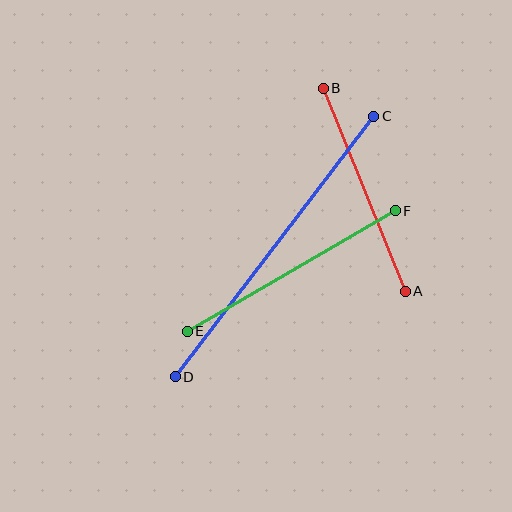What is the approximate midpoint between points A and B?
The midpoint is at approximately (364, 190) pixels.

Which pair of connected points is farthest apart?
Points C and D are farthest apart.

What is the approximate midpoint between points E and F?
The midpoint is at approximately (291, 271) pixels.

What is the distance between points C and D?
The distance is approximately 328 pixels.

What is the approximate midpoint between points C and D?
The midpoint is at approximately (275, 247) pixels.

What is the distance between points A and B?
The distance is approximately 219 pixels.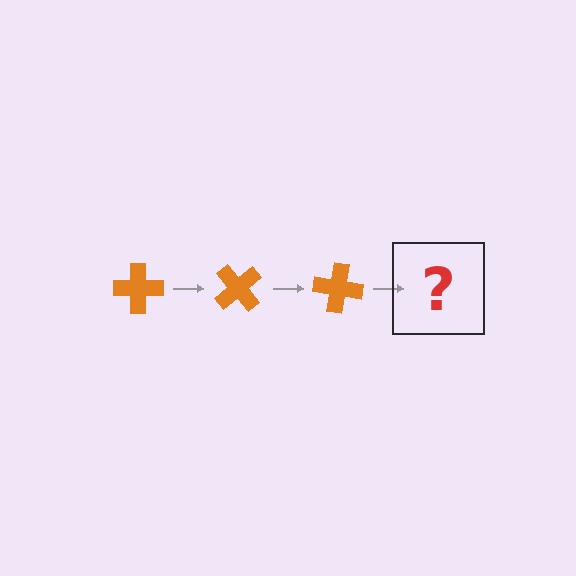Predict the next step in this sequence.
The next step is an orange cross rotated 150 degrees.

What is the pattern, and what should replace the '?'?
The pattern is that the cross rotates 50 degrees each step. The '?' should be an orange cross rotated 150 degrees.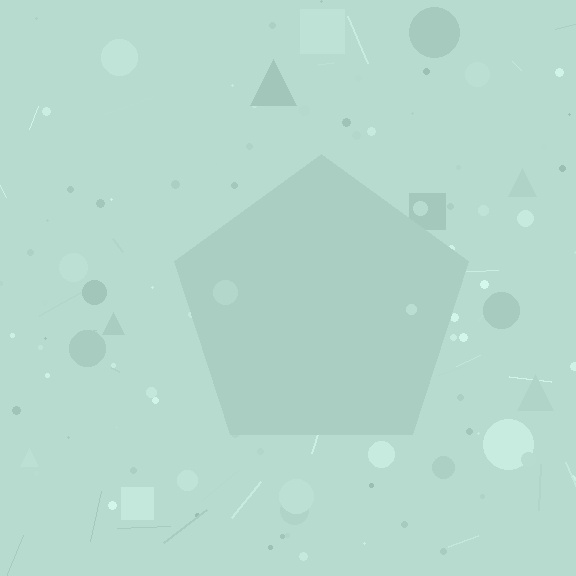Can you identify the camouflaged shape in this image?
The camouflaged shape is a pentagon.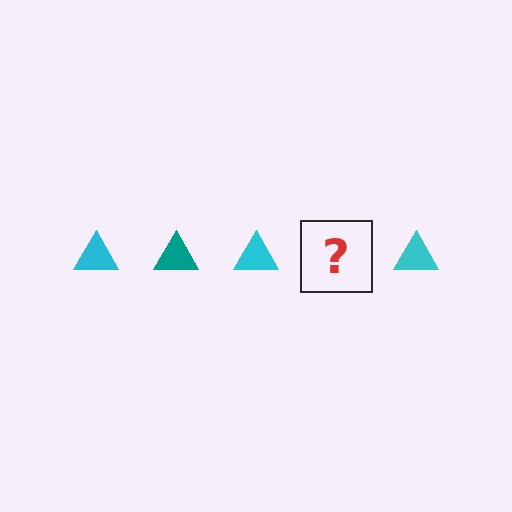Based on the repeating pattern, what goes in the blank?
The blank should be a teal triangle.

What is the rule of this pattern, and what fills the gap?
The rule is that the pattern cycles through cyan, teal triangles. The gap should be filled with a teal triangle.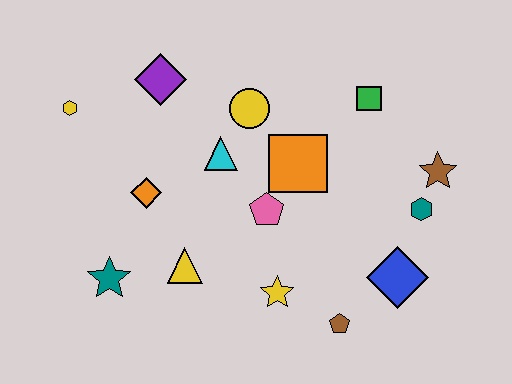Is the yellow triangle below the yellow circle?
Yes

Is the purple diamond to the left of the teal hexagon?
Yes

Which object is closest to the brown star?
The teal hexagon is closest to the brown star.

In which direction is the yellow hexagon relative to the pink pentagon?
The yellow hexagon is to the left of the pink pentagon.